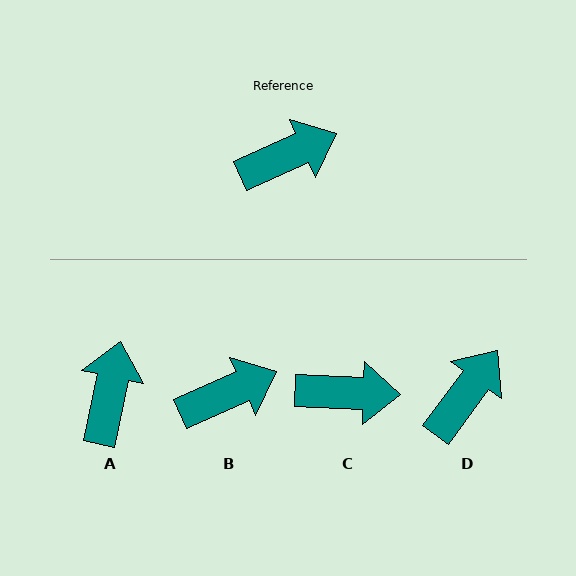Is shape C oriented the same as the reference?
No, it is off by about 27 degrees.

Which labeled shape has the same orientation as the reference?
B.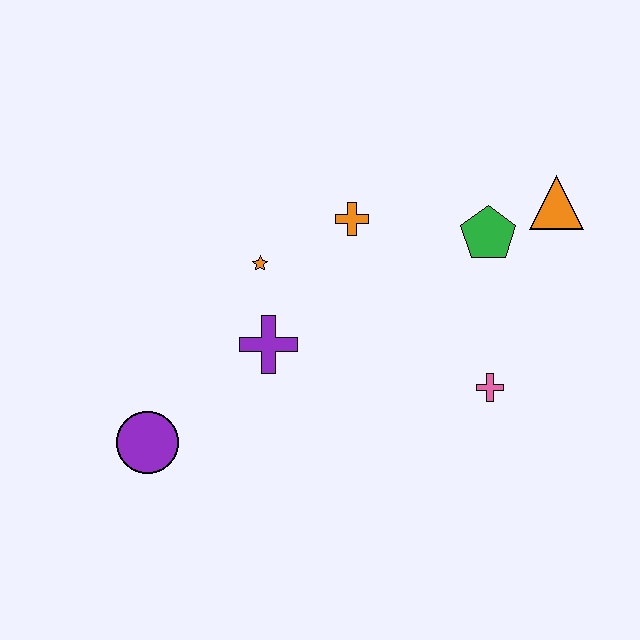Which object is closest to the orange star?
The purple cross is closest to the orange star.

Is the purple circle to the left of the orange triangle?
Yes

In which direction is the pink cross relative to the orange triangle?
The pink cross is below the orange triangle.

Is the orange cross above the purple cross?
Yes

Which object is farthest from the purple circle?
The orange triangle is farthest from the purple circle.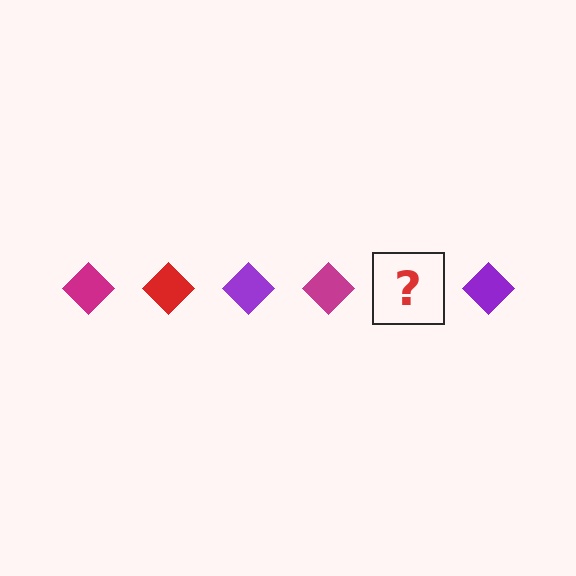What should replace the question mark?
The question mark should be replaced with a red diamond.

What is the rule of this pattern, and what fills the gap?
The rule is that the pattern cycles through magenta, red, purple diamonds. The gap should be filled with a red diamond.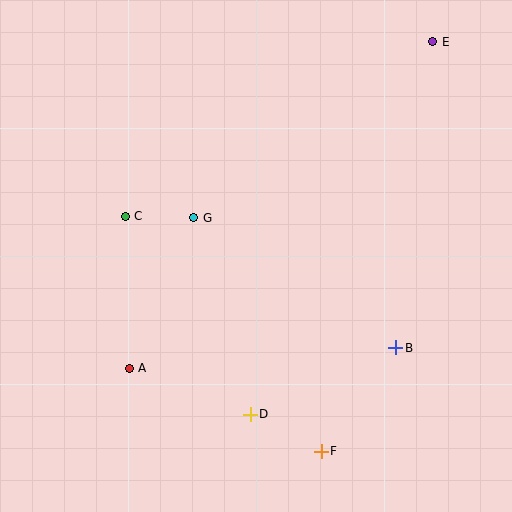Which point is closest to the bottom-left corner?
Point A is closest to the bottom-left corner.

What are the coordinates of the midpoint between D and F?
The midpoint between D and F is at (286, 433).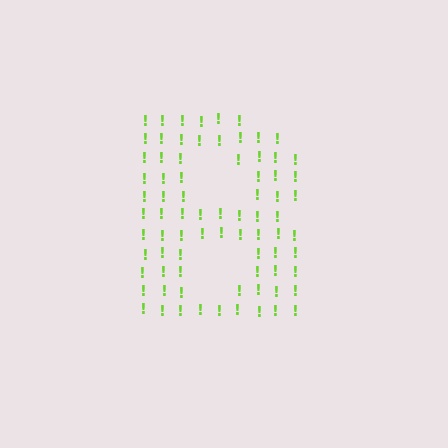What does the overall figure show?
The overall figure shows the letter B.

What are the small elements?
The small elements are exclamation marks.